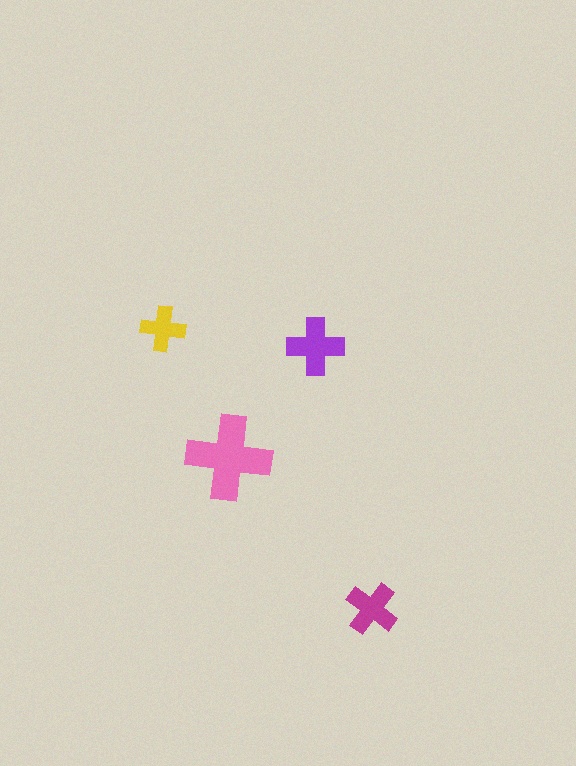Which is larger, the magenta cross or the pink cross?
The pink one.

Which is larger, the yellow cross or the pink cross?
The pink one.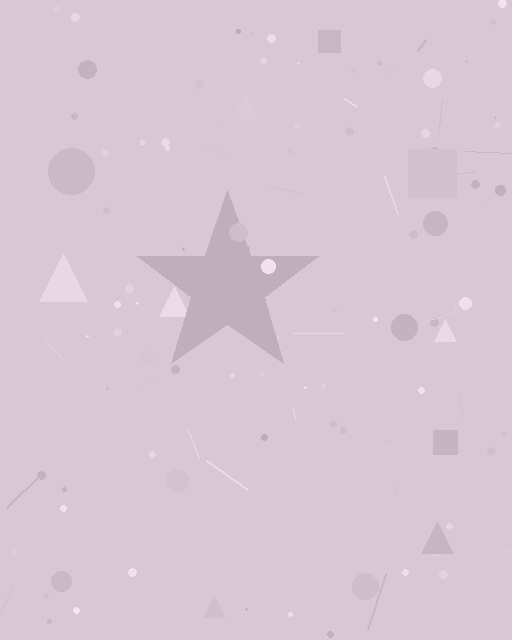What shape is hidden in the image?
A star is hidden in the image.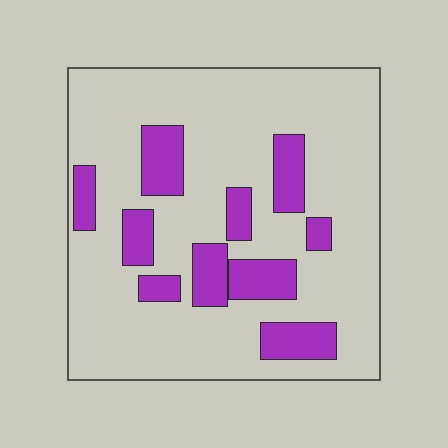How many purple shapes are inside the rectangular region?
10.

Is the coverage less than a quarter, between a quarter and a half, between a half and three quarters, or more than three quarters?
Less than a quarter.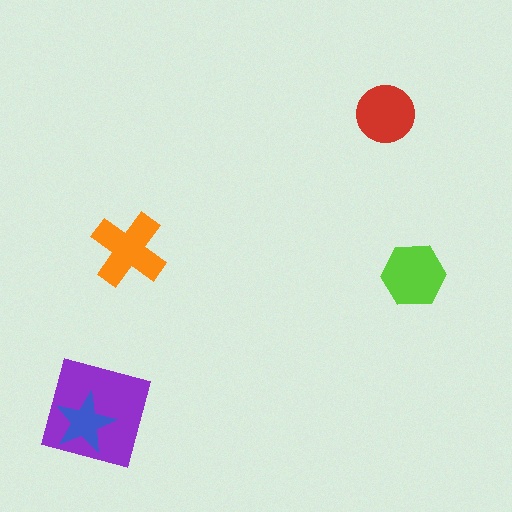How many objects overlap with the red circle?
0 objects overlap with the red circle.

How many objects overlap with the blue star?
1 object overlaps with the blue star.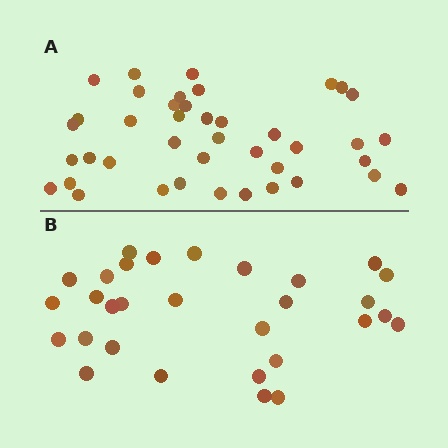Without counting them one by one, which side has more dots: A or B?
Region A (the top region) has more dots.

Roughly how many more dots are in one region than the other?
Region A has roughly 12 or so more dots than region B.